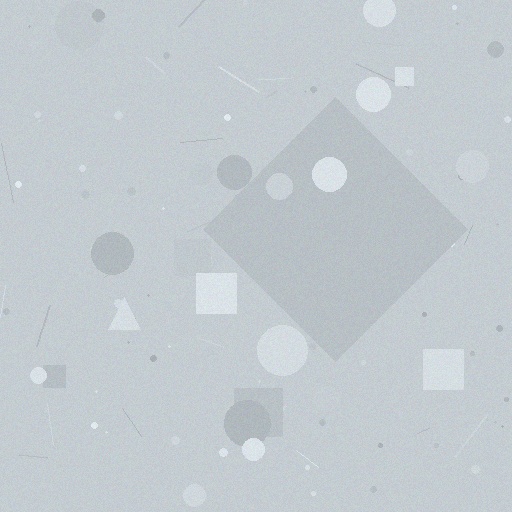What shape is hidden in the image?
A diamond is hidden in the image.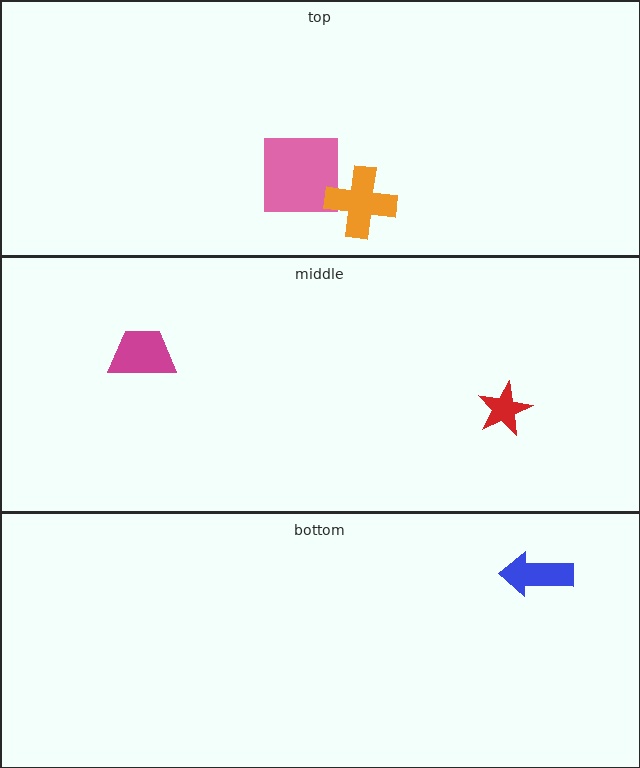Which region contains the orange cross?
The top region.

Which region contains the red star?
The middle region.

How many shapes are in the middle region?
2.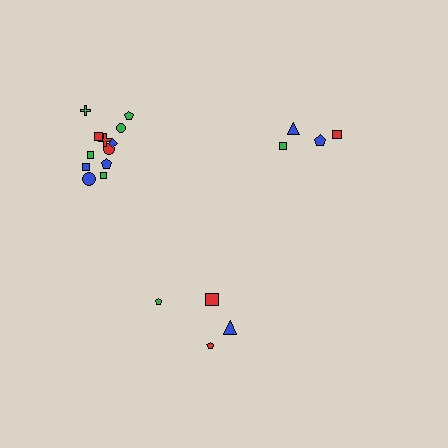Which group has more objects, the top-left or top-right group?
The top-left group.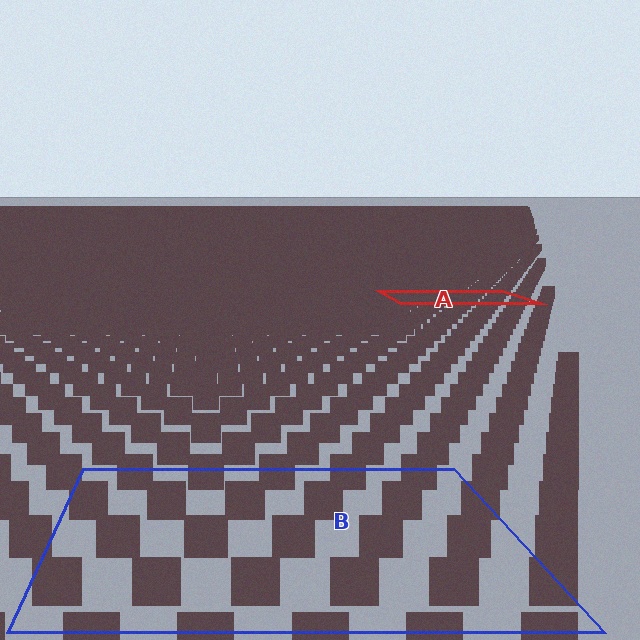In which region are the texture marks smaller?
The texture marks are smaller in region A, because it is farther away.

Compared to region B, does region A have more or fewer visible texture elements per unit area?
Region A has more texture elements per unit area — they are packed more densely because it is farther away.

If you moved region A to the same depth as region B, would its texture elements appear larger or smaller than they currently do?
They would appear larger. At a closer depth, the same texture elements are projected at a bigger on-screen size.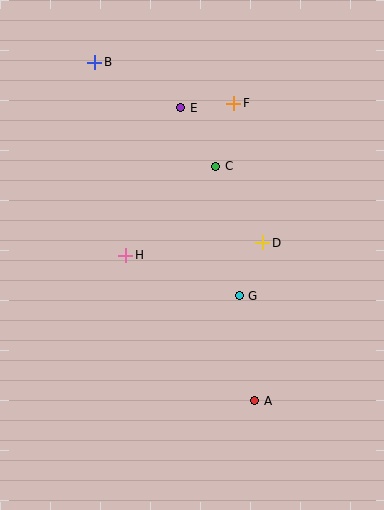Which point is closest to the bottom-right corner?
Point A is closest to the bottom-right corner.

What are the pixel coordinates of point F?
Point F is at (234, 103).